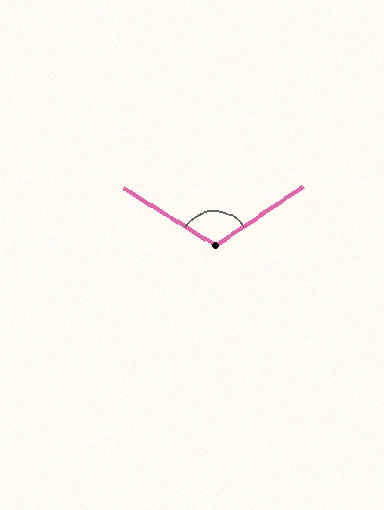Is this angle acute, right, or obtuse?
It is obtuse.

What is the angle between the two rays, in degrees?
Approximately 114 degrees.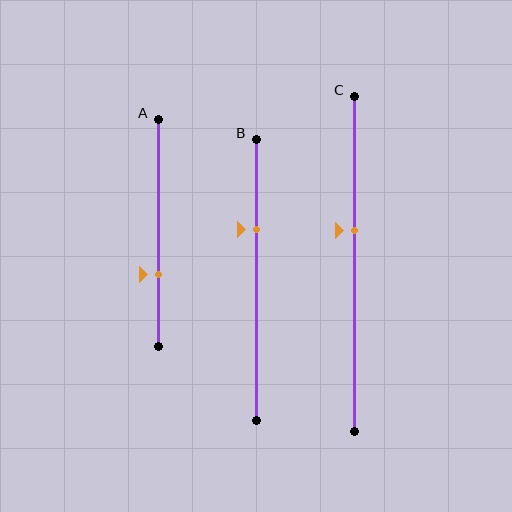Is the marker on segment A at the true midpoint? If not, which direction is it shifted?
No, the marker on segment A is shifted downward by about 18% of the segment length.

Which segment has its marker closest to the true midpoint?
Segment C has its marker closest to the true midpoint.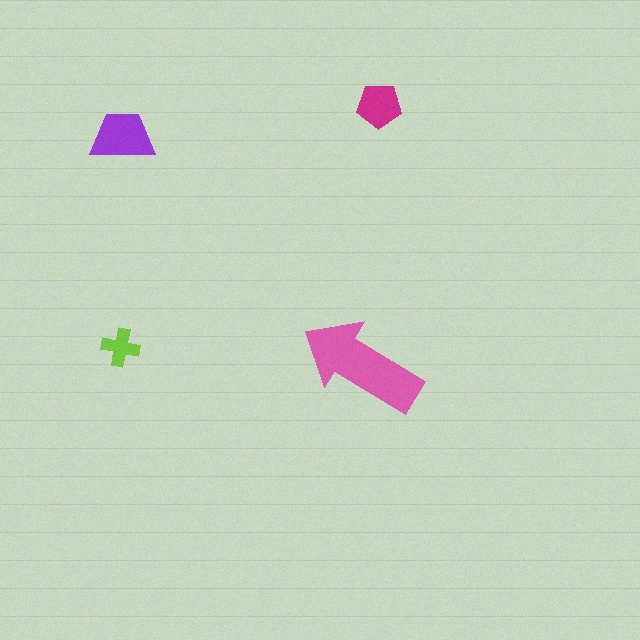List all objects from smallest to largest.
The lime cross, the magenta pentagon, the purple trapezoid, the pink arrow.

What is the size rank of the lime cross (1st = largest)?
4th.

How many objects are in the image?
There are 4 objects in the image.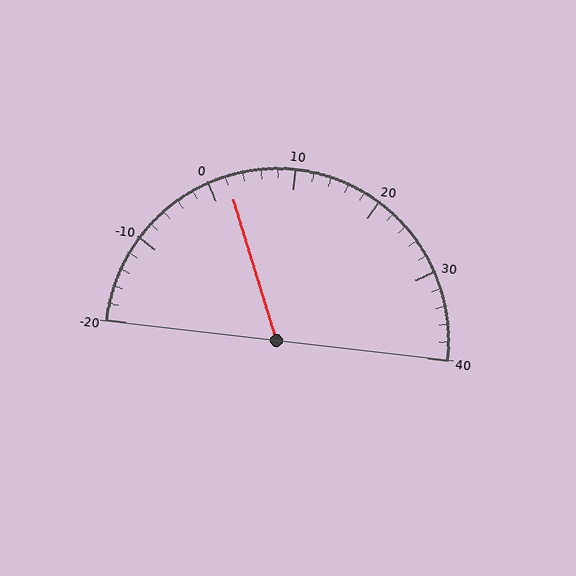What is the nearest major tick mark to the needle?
The nearest major tick mark is 0.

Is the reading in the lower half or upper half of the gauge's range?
The reading is in the lower half of the range (-20 to 40).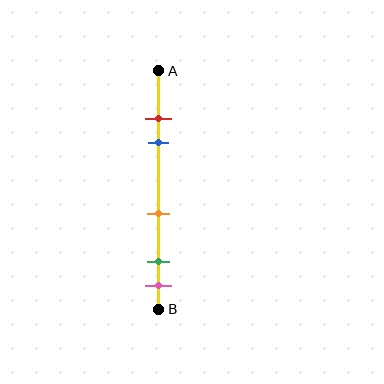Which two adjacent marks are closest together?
The red and blue marks are the closest adjacent pair.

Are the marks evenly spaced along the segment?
No, the marks are not evenly spaced.